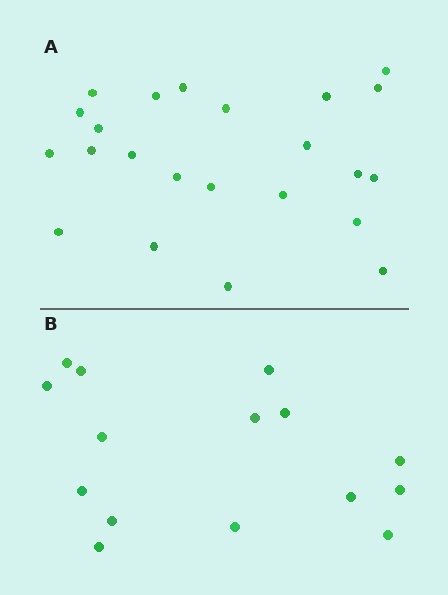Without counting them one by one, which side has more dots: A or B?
Region A (the top region) has more dots.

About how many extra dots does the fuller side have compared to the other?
Region A has roughly 8 or so more dots than region B.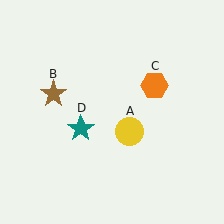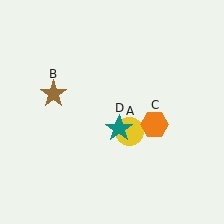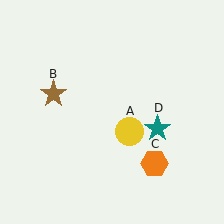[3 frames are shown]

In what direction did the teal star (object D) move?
The teal star (object D) moved right.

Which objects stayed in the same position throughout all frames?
Yellow circle (object A) and brown star (object B) remained stationary.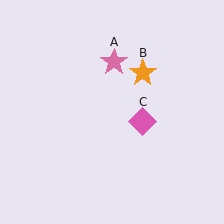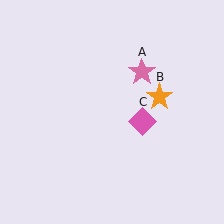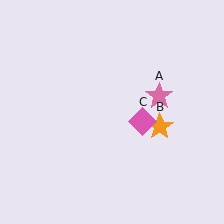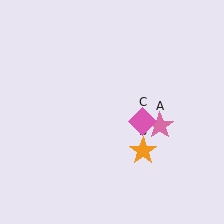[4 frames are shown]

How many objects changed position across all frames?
2 objects changed position: pink star (object A), orange star (object B).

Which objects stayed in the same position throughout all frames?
Pink diamond (object C) remained stationary.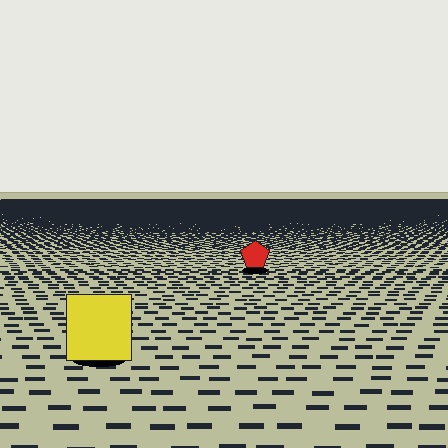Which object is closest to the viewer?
The yellow square is closest. The texture marks near it are larger and more spread out.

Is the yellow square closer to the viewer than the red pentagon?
Yes. The yellow square is closer — you can tell from the texture gradient: the ground texture is coarser near it.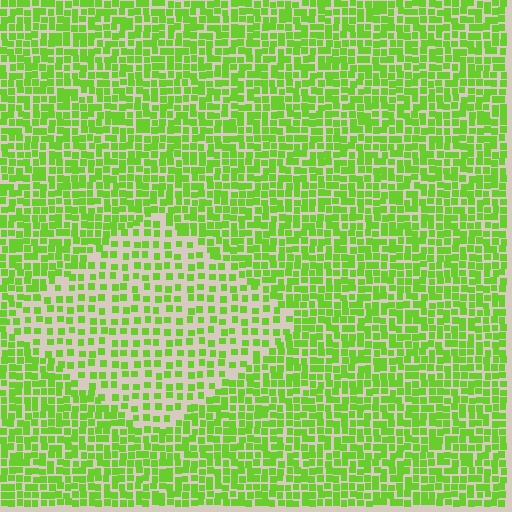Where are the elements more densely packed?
The elements are more densely packed outside the diamond boundary.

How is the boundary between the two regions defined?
The boundary is defined by a change in element density (approximately 1.9x ratio). All elements are the same color, size, and shape.